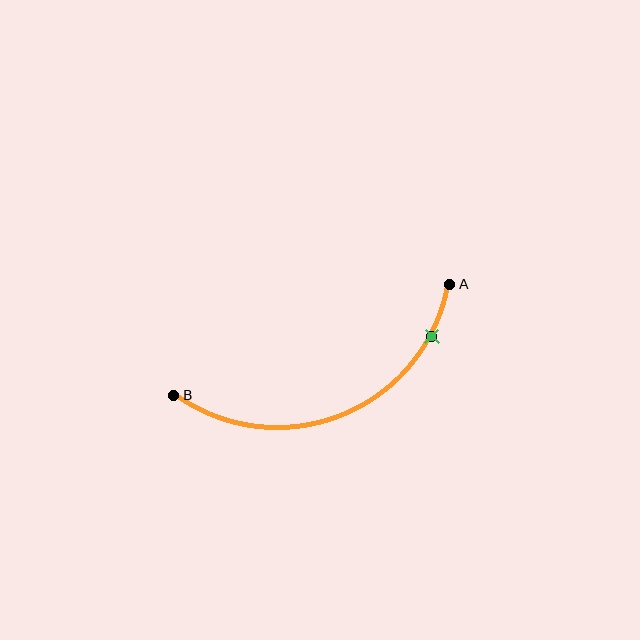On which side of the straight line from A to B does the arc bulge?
The arc bulges below the straight line connecting A and B.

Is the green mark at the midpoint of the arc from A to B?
No. The green mark lies on the arc but is closer to endpoint A. The arc midpoint would be at the point on the curve equidistant along the arc from both A and B.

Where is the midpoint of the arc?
The arc midpoint is the point on the curve farthest from the straight line joining A and B. It sits below that line.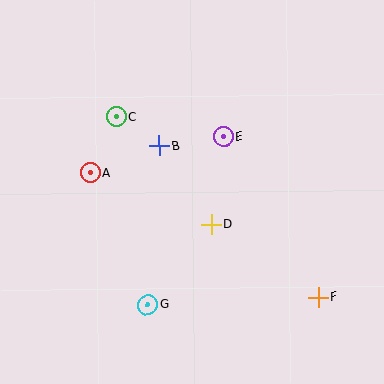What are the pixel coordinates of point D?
Point D is at (211, 224).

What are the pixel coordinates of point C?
Point C is at (116, 117).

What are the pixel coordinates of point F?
Point F is at (318, 297).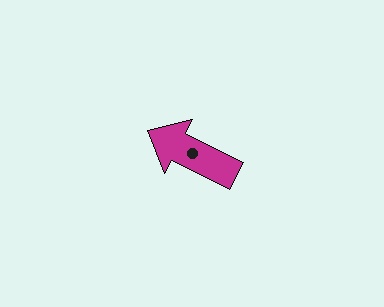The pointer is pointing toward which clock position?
Roughly 10 o'clock.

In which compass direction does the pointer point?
Northwest.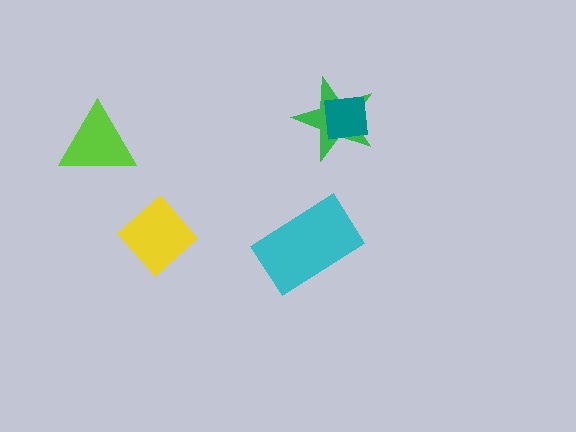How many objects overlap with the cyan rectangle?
0 objects overlap with the cyan rectangle.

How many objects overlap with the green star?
1 object overlaps with the green star.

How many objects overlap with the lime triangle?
0 objects overlap with the lime triangle.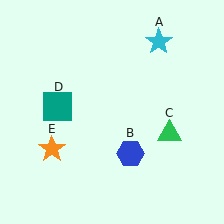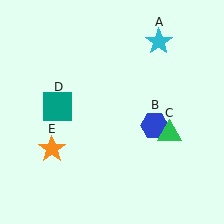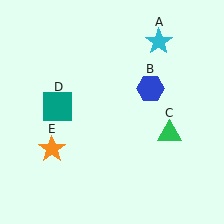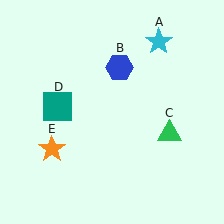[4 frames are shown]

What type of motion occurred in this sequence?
The blue hexagon (object B) rotated counterclockwise around the center of the scene.